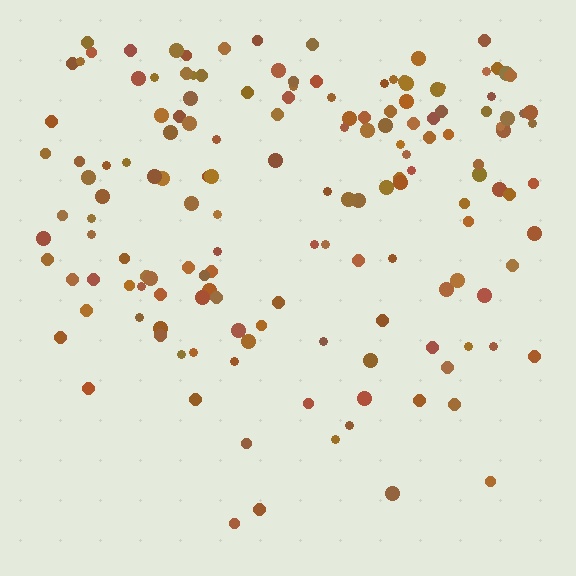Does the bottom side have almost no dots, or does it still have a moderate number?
Still a moderate number, just noticeably fewer than the top.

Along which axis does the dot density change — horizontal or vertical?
Vertical.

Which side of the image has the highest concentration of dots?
The top.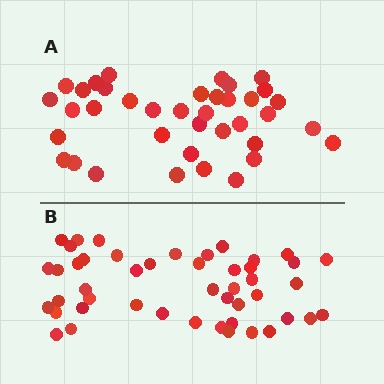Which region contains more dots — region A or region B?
Region B (the bottom region) has more dots.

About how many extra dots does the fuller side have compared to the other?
Region B has roughly 8 or so more dots than region A.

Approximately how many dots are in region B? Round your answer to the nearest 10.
About 50 dots. (The exact count is 47, which rounds to 50.)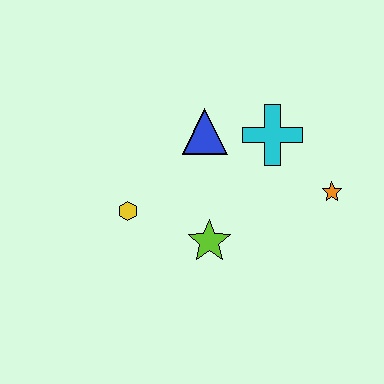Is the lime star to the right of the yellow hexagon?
Yes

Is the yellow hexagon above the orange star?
No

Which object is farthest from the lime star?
The orange star is farthest from the lime star.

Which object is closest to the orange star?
The cyan cross is closest to the orange star.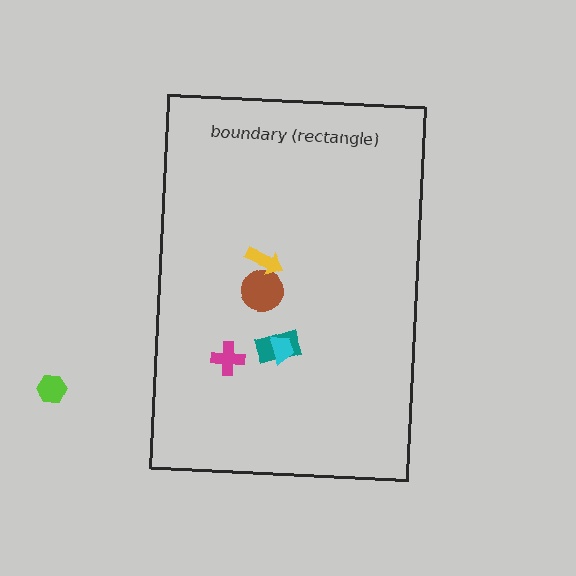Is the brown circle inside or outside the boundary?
Inside.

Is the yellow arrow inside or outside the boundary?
Inside.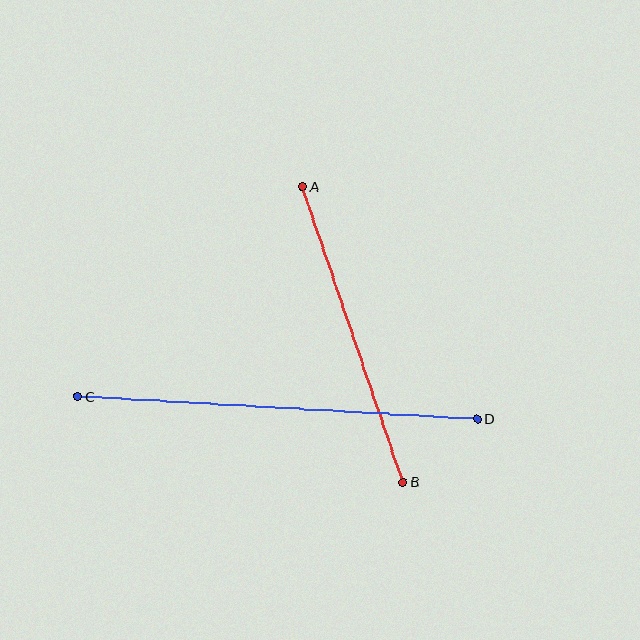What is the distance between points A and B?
The distance is approximately 312 pixels.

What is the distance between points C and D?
The distance is approximately 399 pixels.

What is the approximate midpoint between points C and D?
The midpoint is at approximately (277, 408) pixels.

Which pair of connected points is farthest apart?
Points C and D are farthest apart.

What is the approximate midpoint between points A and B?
The midpoint is at approximately (353, 334) pixels.